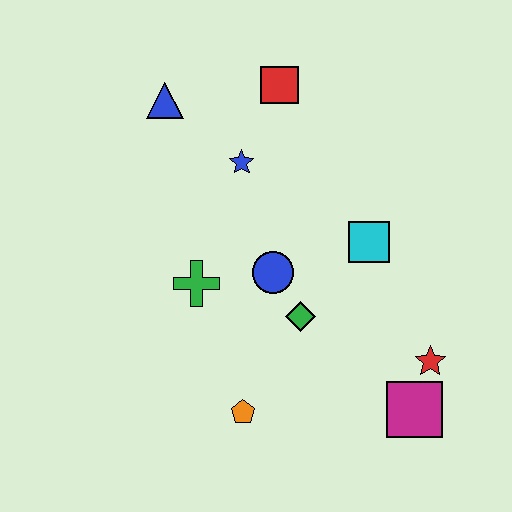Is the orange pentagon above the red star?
No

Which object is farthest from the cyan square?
The blue triangle is farthest from the cyan square.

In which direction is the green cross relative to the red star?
The green cross is to the left of the red star.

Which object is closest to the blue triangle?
The blue star is closest to the blue triangle.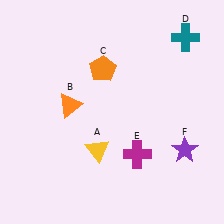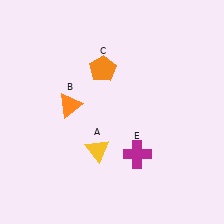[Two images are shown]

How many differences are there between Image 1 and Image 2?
There are 2 differences between the two images.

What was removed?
The teal cross (D), the purple star (F) were removed in Image 2.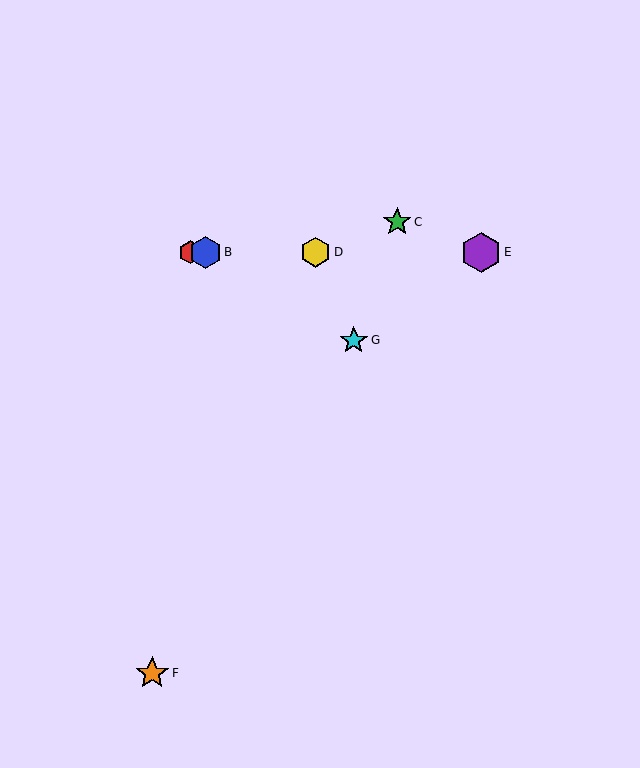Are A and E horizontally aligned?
Yes, both are at y≈252.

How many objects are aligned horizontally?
4 objects (A, B, D, E) are aligned horizontally.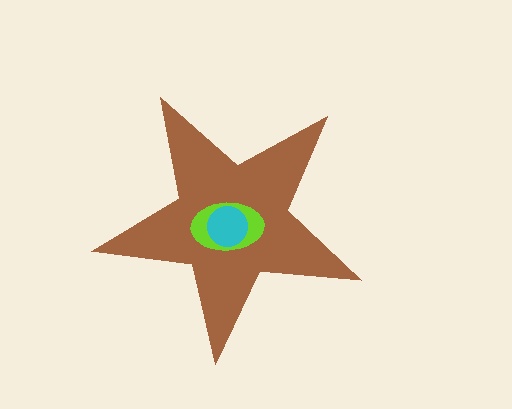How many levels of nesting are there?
3.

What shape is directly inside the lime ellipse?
The cyan circle.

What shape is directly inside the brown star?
The lime ellipse.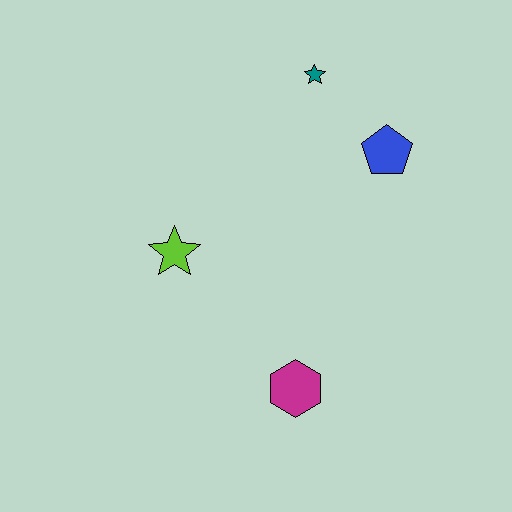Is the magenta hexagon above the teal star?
No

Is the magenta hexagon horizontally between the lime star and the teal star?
Yes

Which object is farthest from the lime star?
The blue pentagon is farthest from the lime star.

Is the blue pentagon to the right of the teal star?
Yes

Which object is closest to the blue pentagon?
The teal star is closest to the blue pentagon.